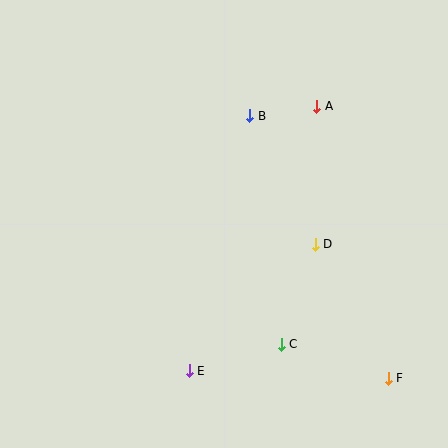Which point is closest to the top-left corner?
Point B is closest to the top-left corner.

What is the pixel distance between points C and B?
The distance between C and B is 230 pixels.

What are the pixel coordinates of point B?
Point B is at (250, 116).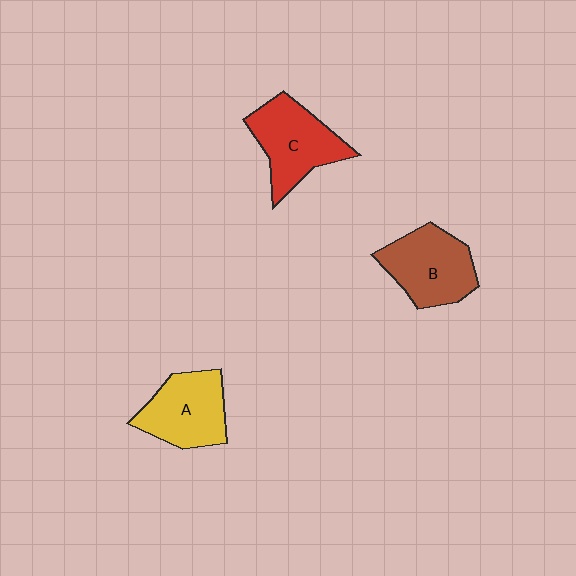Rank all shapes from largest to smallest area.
From largest to smallest: C (red), B (brown), A (yellow).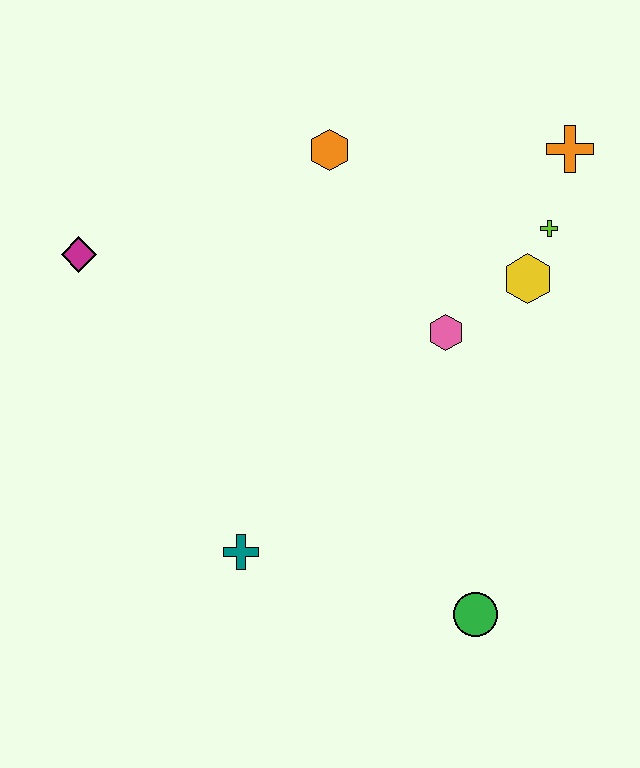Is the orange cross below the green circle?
No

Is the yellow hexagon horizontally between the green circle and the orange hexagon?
No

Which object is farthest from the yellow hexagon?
The magenta diamond is farthest from the yellow hexagon.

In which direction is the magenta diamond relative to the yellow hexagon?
The magenta diamond is to the left of the yellow hexagon.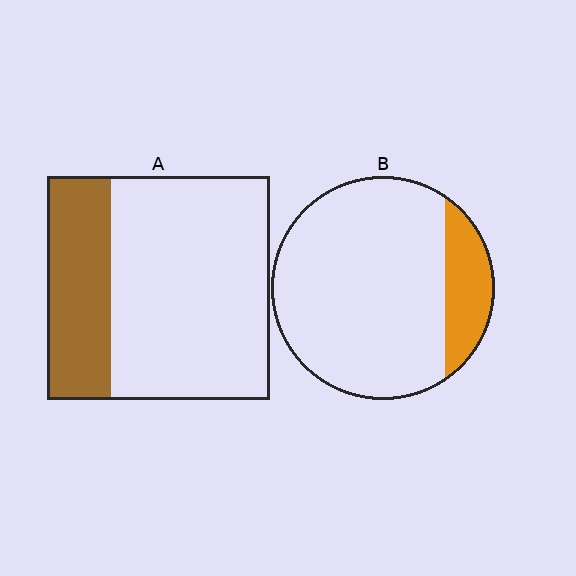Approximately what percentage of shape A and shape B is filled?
A is approximately 30% and B is approximately 15%.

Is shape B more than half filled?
No.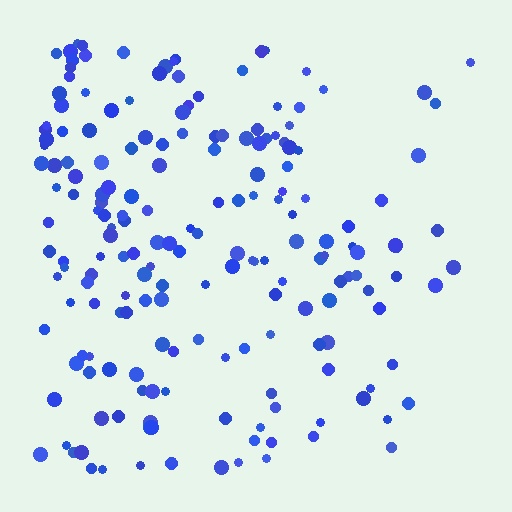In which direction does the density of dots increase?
From right to left, with the left side densest.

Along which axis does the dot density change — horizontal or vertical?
Horizontal.